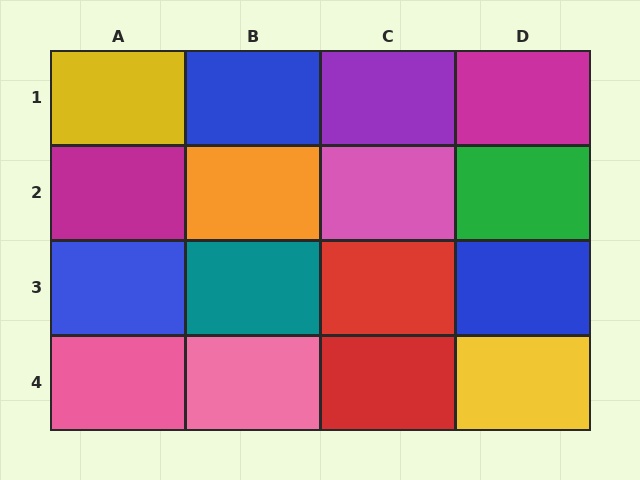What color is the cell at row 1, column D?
Magenta.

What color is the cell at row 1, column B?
Blue.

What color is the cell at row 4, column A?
Pink.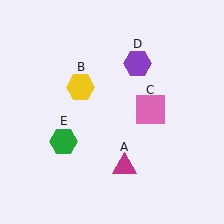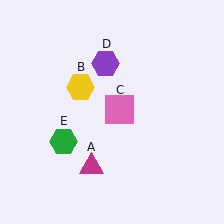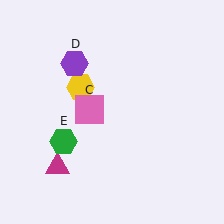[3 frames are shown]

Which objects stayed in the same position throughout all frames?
Yellow hexagon (object B) and green hexagon (object E) remained stationary.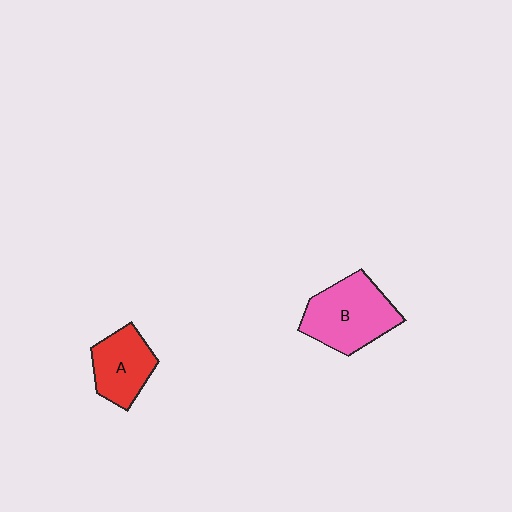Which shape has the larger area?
Shape B (pink).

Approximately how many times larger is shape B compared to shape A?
Approximately 1.4 times.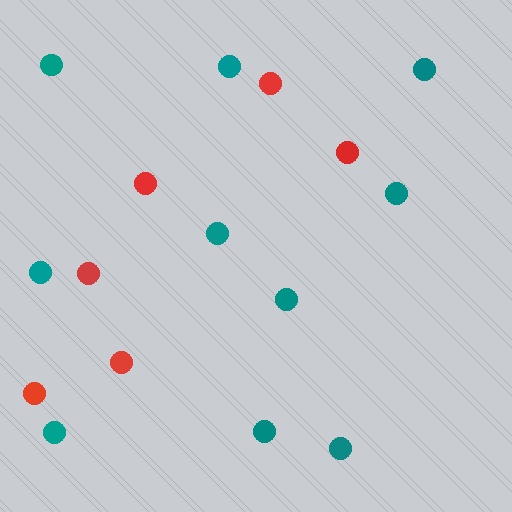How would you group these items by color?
There are 2 groups: one group of teal circles (10) and one group of red circles (6).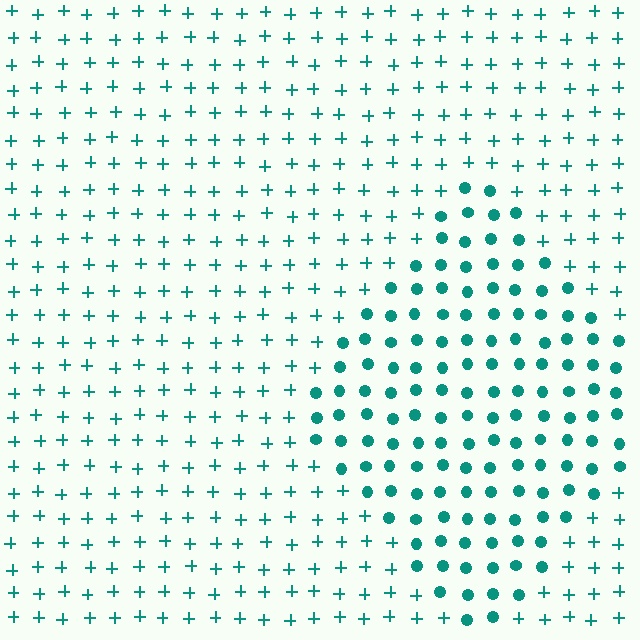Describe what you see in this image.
The image is filled with small teal elements arranged in a uniform grid. A diamond-shaped region contains circles, while the surrounding area contains plus signs. The boundary is defined purely by the change in element shape.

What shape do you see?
I see a diamond.